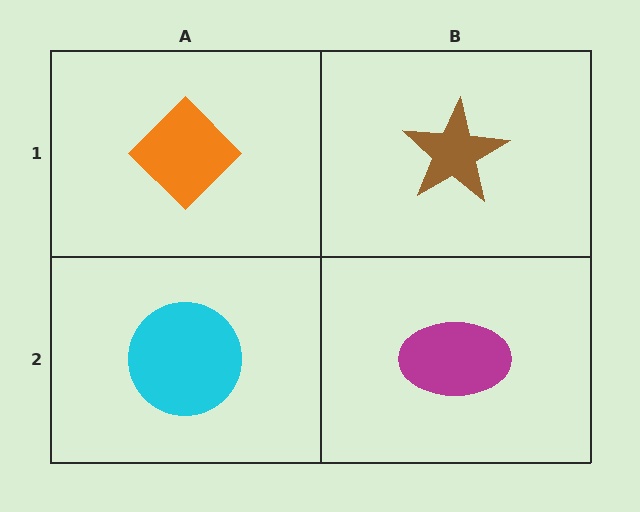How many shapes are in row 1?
2 shapes.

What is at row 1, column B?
A brown star.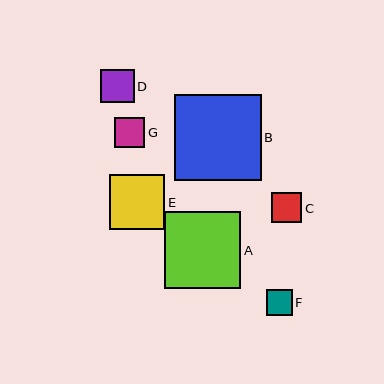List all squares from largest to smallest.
From largest to smallest: B, A, E, D, G, C, F.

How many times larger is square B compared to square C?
Square B is approximately 2.9 times the size of square C.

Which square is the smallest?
Square F is the smallest with a size of approximately 26 pixels.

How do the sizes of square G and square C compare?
Square G and square C are approximately the same size.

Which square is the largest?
Square B is the largest with a size of approximately 87 pixels.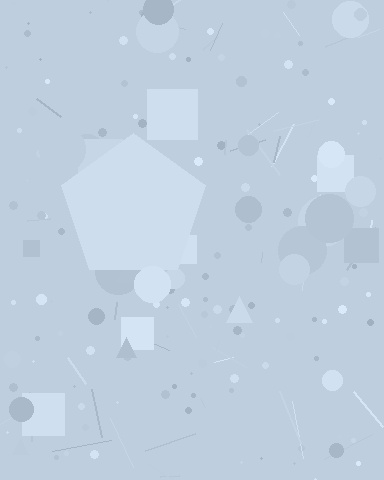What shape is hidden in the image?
A pentagon is hidden in the image.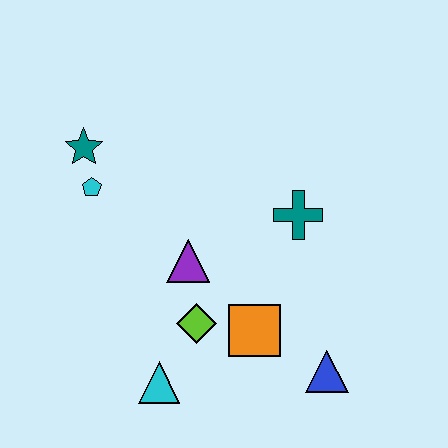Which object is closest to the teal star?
The cyan pentagon is closest to the teal star.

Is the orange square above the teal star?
No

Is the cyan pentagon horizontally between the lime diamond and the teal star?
Yes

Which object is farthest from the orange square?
The teal star is farthest from the orange square.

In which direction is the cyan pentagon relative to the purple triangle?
The cyan pentagon is to the left of the purple triangle.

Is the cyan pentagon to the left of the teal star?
No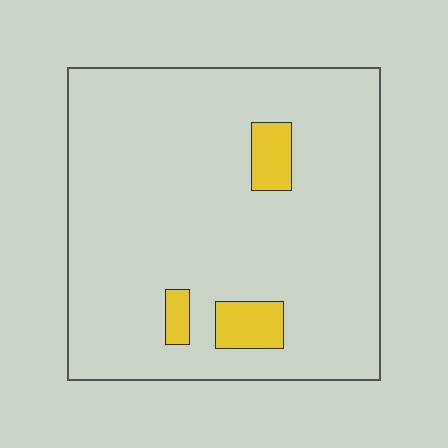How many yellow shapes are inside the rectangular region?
3.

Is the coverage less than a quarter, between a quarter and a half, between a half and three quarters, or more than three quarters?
Less than a quarter.